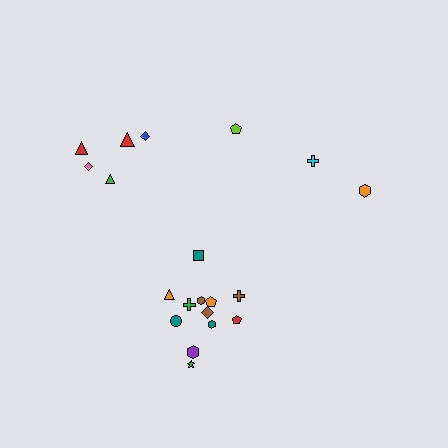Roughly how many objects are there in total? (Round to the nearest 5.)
Roughly 20 objects in total.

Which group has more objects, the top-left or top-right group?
The top-left group.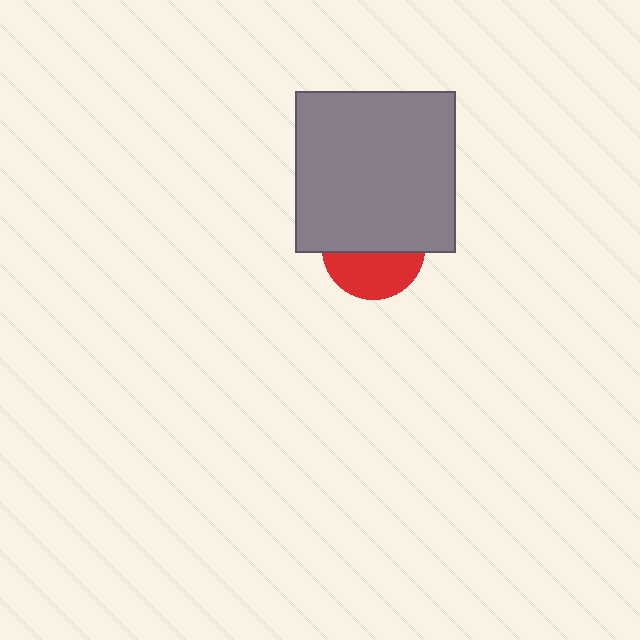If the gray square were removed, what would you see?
You would see the complete red circle.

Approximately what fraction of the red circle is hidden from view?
Roughly 56% of the red circle is hidden behind the gray square.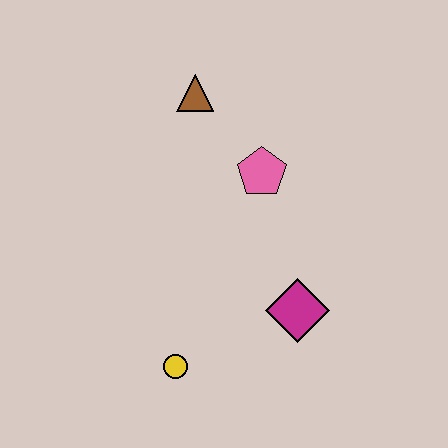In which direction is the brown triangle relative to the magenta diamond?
The brown triangle is above the magenta diamond.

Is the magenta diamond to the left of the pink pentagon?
No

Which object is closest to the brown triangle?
The pink pentagon is closest to the brown triangle.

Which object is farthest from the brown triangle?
The yellow circle is farthest from the brown triangle.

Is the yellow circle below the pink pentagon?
Yes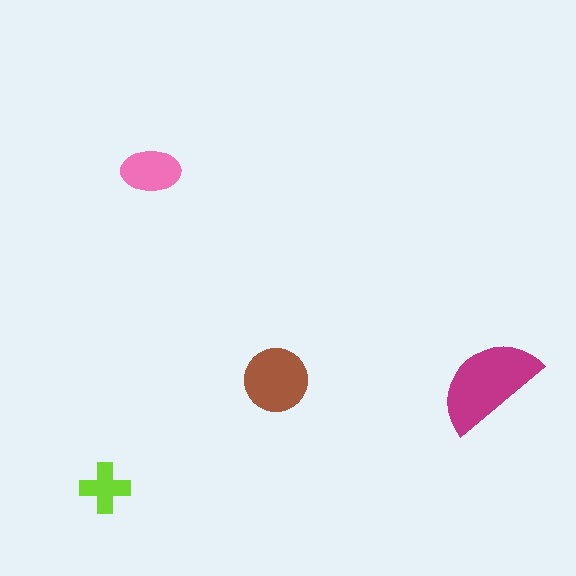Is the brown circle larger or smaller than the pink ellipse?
Larger.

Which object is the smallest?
The lime cross.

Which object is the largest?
The magenta semicircle.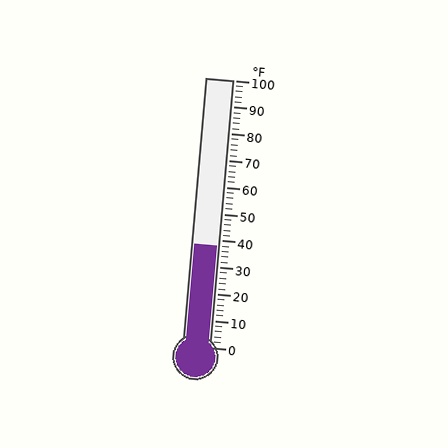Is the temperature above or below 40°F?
The temperature is below 40°F.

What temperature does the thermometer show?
The thermometer shows approximately 38°F.